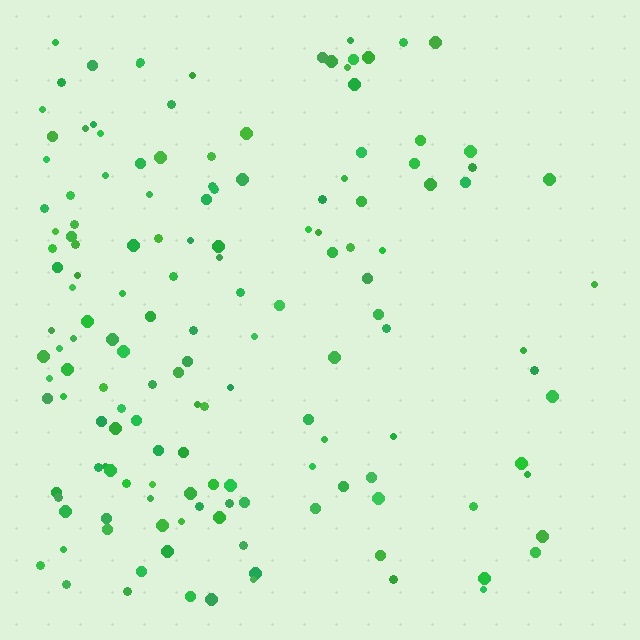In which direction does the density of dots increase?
From right to left, with the left side densest.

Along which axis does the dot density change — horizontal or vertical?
Horizontal.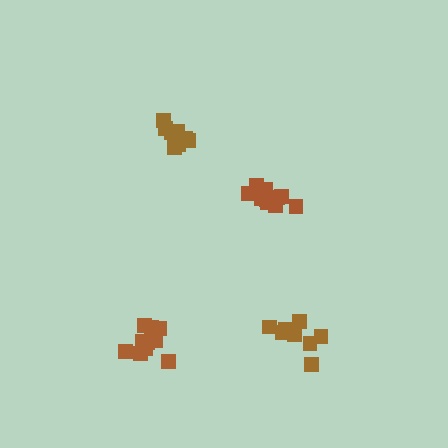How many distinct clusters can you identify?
There are 4 distinct clusters.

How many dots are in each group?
Group 1: 10 dots, Group 2: 8 dots, Group 3: 8 dots, Group 4: 11 dots (37 total).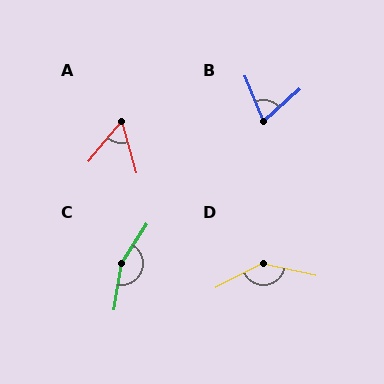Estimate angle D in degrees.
Approximately 141 degrees.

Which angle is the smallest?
A, at approximately 56 degrees.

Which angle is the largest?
C, at approximately 157 degrees.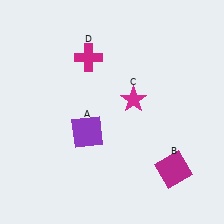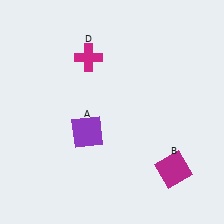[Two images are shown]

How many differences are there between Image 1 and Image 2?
There is 1 difference between the two images.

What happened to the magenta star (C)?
The magenta star (C) was removed in Image 2. It was in the top-right area of Image 1.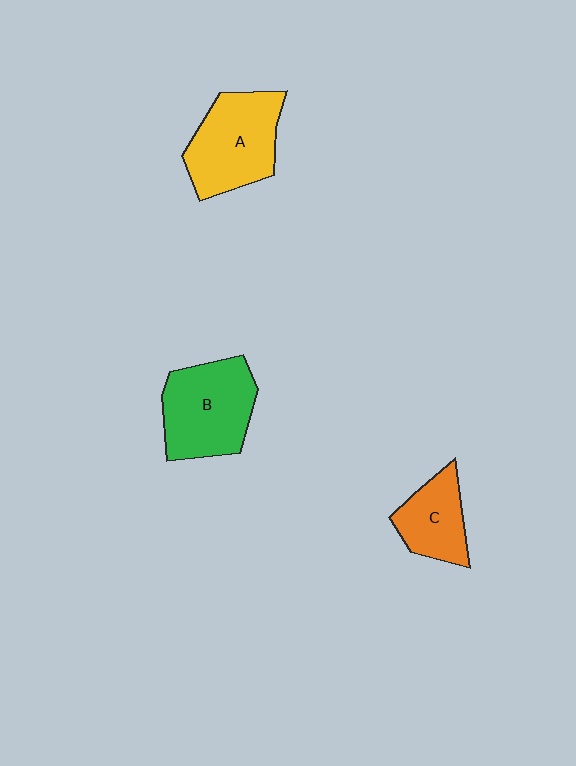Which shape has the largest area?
Shape B (green).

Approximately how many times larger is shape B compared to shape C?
Approximately 1.6 times.